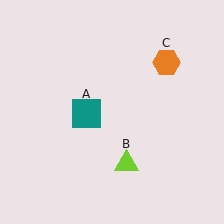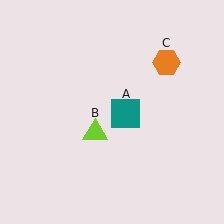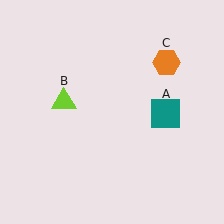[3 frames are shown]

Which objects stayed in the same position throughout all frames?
Orange hexagon (object C) remained stationary.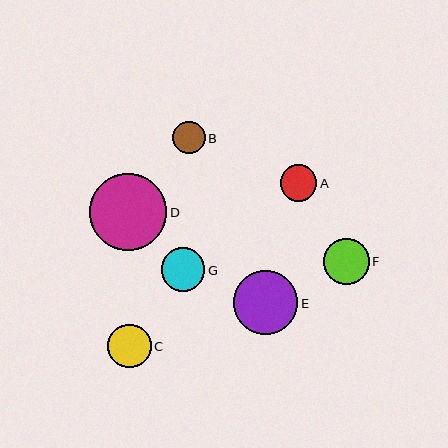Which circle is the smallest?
Circle B is the smallest with a size of approximately 33 pixels.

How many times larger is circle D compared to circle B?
Circle D is approximately 2.4 times the size of circle B.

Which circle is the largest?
Circle D is the largest with a size of approximately 77 pixels.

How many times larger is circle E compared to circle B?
Circle E is approximately 2.0 times the size of circle B.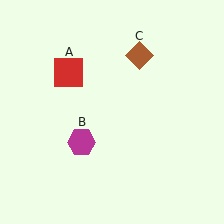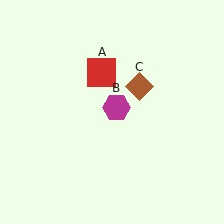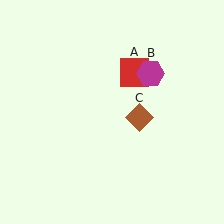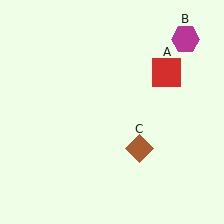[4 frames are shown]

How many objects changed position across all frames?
3 objects changed position: red square (object A), magenta hexagon (object B), brown diamond (object C).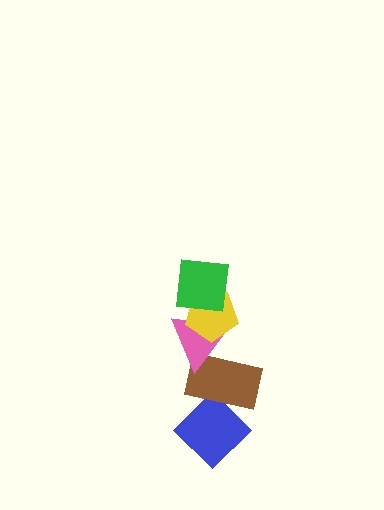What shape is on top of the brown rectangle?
The pink triangle is on top of the brown rectangle.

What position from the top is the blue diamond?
The blue diamond is 5th from the top.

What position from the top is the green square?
The green square is 1st from the top.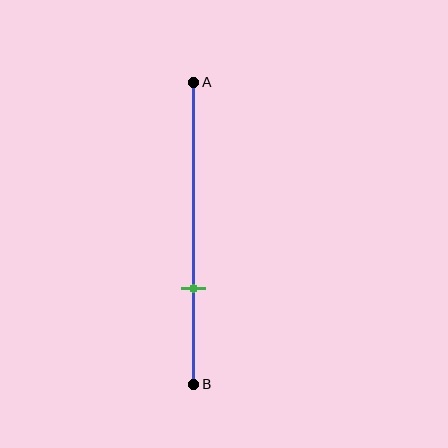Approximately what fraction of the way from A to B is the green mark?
The green mark is approximately 70% of the way from A to B.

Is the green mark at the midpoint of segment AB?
No, the mark is at about 70% from A, not at the 50% midpoint.